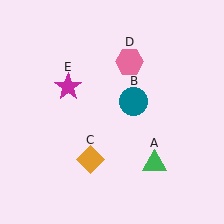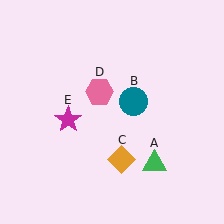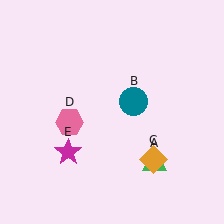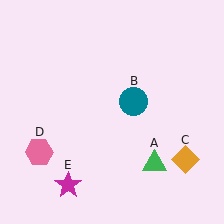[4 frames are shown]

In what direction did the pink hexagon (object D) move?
The pink hexagon (object D) moved down and to the left.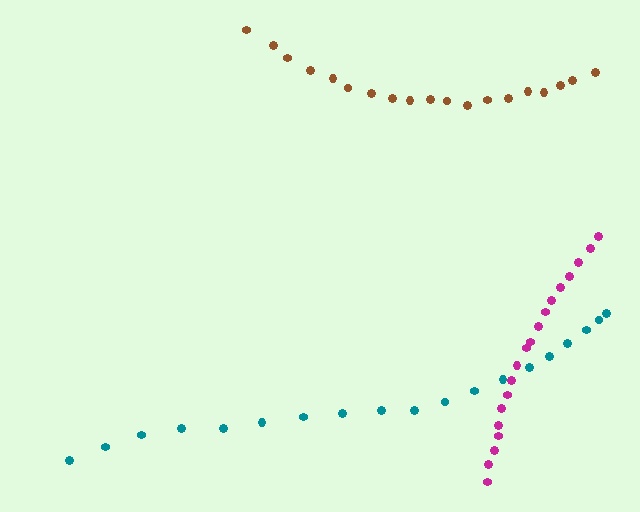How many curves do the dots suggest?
There are 3 distinct paths.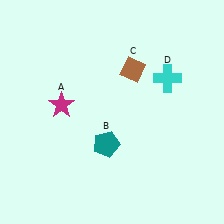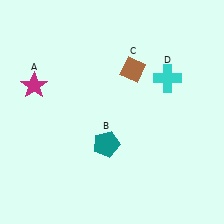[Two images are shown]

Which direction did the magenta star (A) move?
The magenta star (A) moved left.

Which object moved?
The magenta star (A) moved left.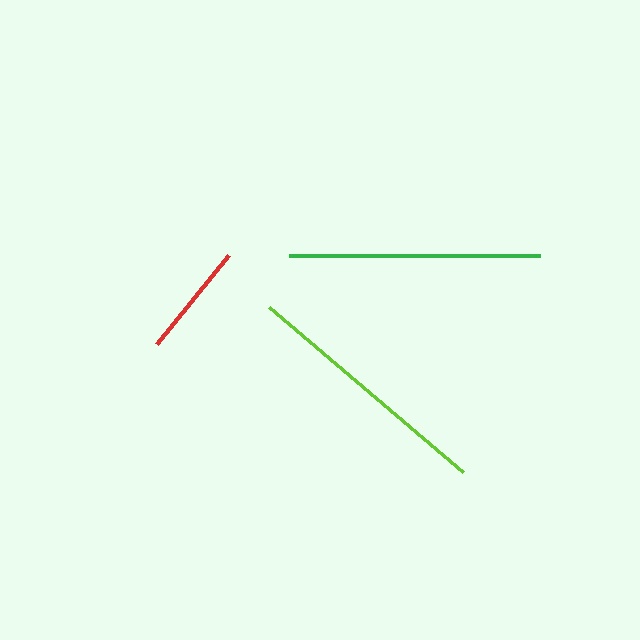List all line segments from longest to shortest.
From longest to shortest: lime, green, red.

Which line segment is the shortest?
The red line is the shortest at approximately 114 pixels.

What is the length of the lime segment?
The lime segment is approximately 255 pixels long.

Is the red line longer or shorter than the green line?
The green line is longer than the red line.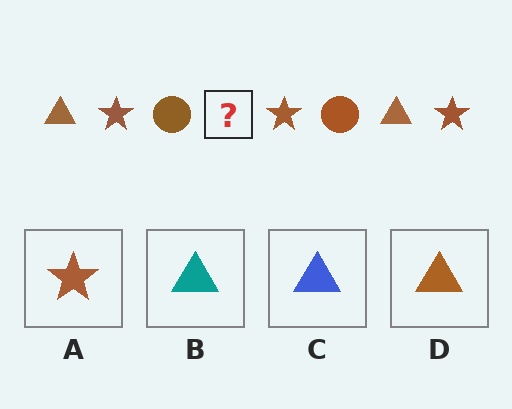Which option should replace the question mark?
Option D.